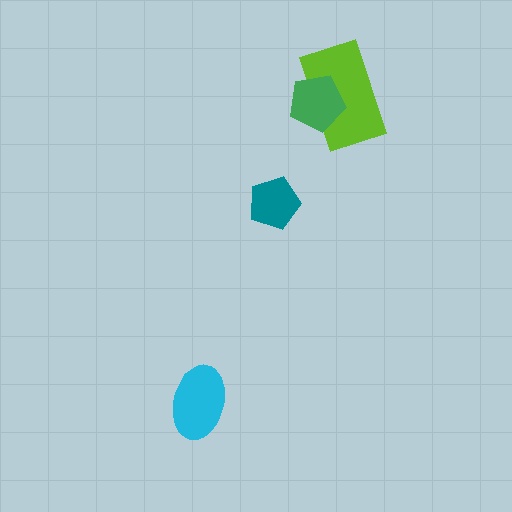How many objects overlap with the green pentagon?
1 object overlaps with the green pentagon.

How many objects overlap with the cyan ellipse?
0 objects overlap with the cyan ellipse.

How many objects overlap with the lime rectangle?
1 object overlaps with the lime rectangle.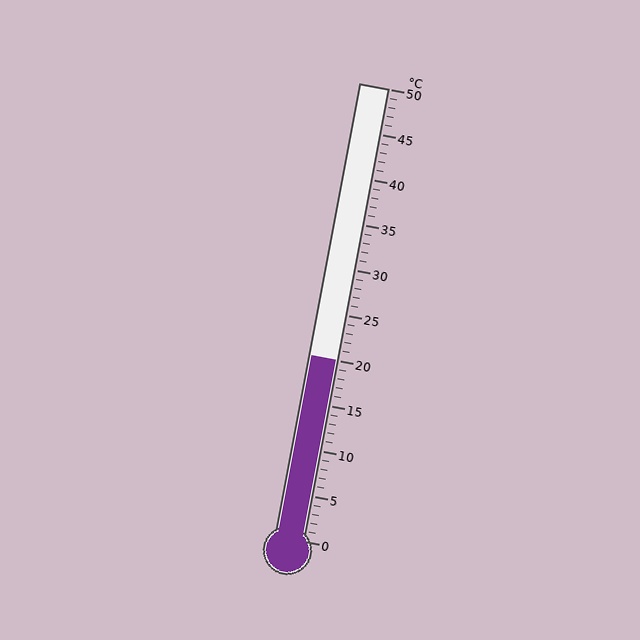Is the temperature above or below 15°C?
The temperature is above 15°C.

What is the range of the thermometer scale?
The thermometer scale ranges from 0°C to 50°C.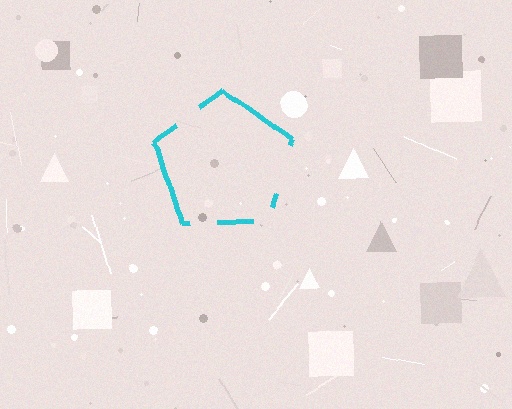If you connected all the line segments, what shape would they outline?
They would outline a pentagon.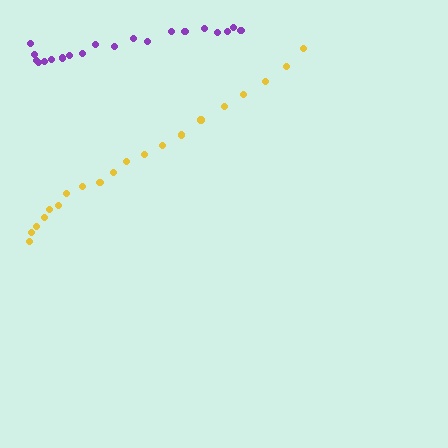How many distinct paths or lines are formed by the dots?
There are 2 distinct paths.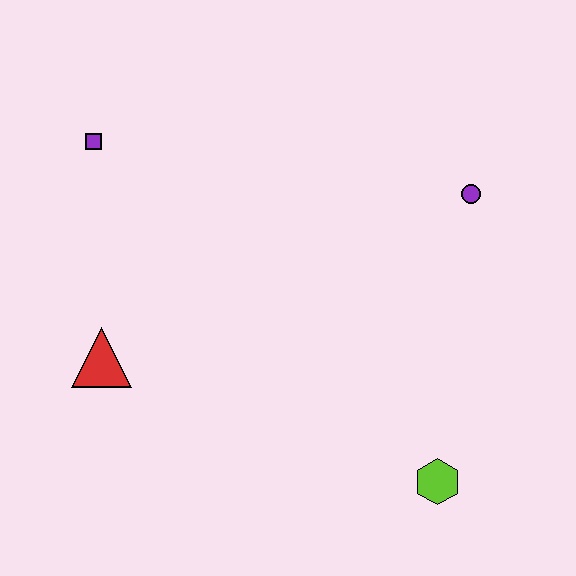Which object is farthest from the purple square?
The lime hexagon is farthest from the purple square.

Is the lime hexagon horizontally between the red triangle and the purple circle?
Yes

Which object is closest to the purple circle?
The lime hexagon is closest to the purple circle.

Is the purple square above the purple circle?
Yes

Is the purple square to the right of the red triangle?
No